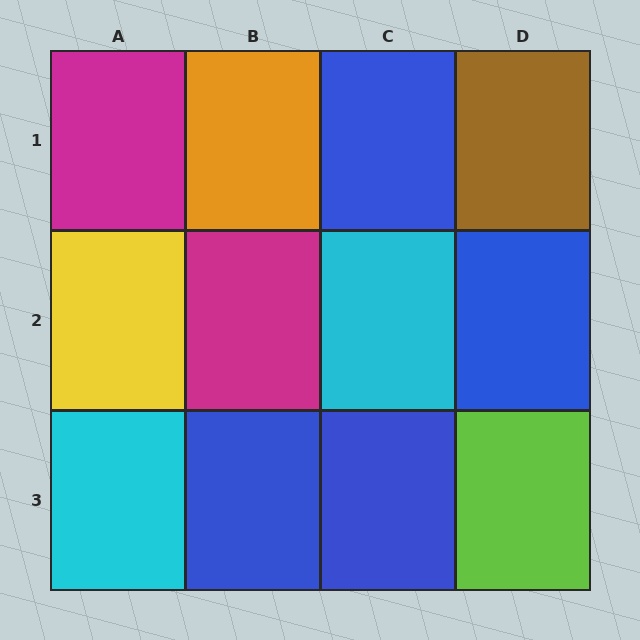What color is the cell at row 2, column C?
Cyan.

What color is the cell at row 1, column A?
Magenta.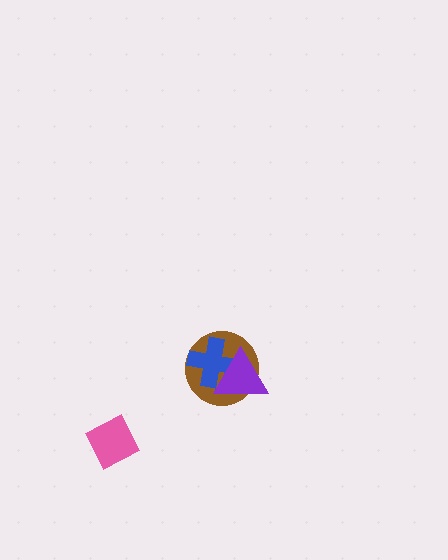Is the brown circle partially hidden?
Yes, it is partially covered by another shape.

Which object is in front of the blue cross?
The purple triangle is in front of the blue cross.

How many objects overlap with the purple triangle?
2 objects overlap with the purple triangle.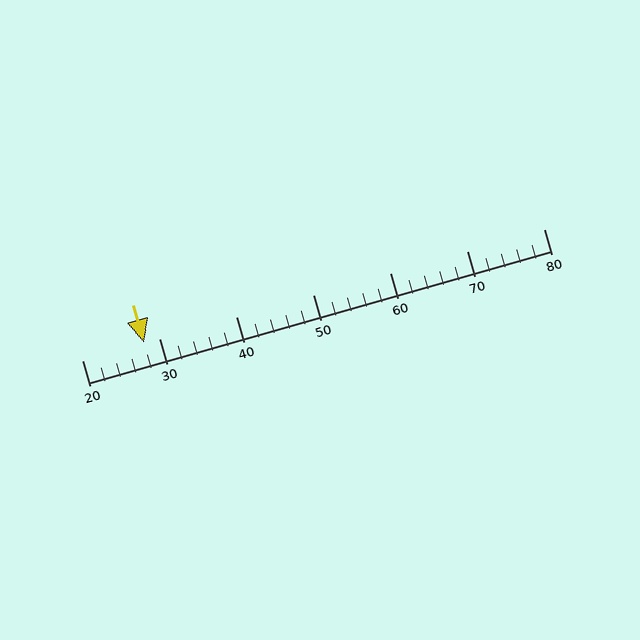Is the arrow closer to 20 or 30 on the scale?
The arrow is closer to 30.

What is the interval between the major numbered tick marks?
The major tick marks are spaced 10 units apart.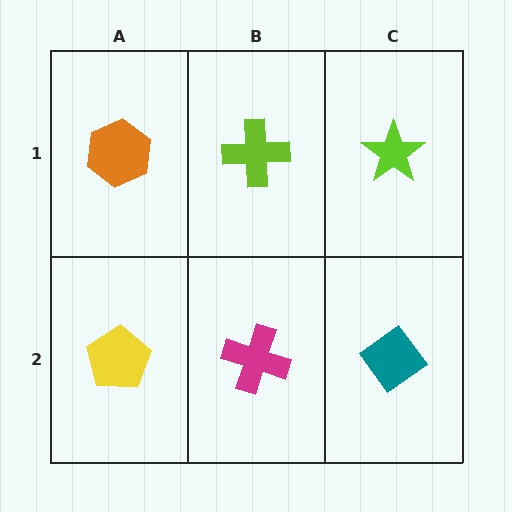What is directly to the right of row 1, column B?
A lime star.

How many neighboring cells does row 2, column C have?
2.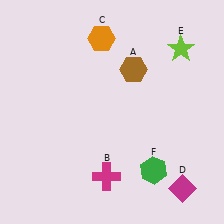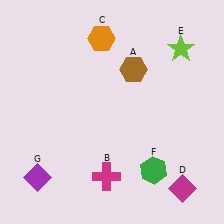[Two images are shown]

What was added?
A purple diamond (G) was added in Image 2.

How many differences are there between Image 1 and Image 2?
There is 1 difference between the two images.